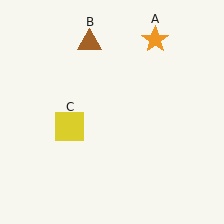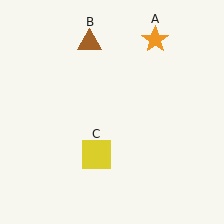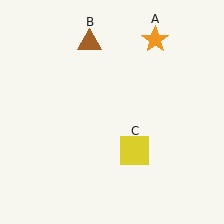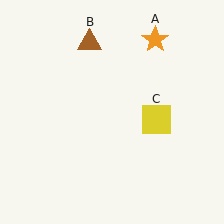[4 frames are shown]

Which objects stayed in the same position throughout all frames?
Orange star (object A) and brown triangle (object B) remained stationary.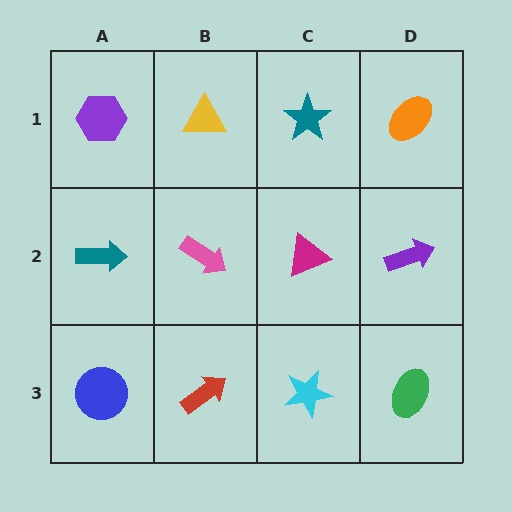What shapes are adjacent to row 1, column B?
A pink arrow (row 2, column B), a purple hexagon (row 1, column A), a teal star (row 1, column C).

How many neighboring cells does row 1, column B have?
3.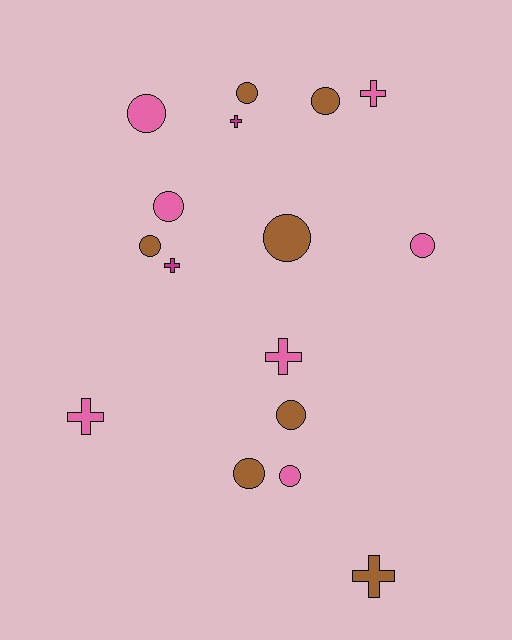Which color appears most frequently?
Brown, with 7 objects.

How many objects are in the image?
There are 16 objects.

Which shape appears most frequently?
Circle, with 10 objects.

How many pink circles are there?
There are 4 pink circles.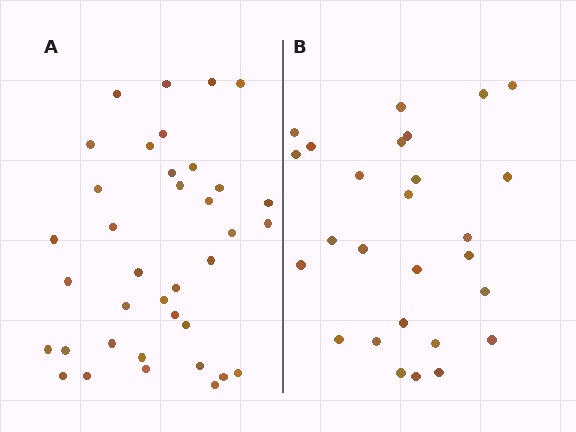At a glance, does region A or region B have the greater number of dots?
Region A (the left region) has more dots.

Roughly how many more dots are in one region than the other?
Region A has roughly 10 or so more dots than region B.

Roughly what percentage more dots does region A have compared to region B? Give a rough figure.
About 35% more.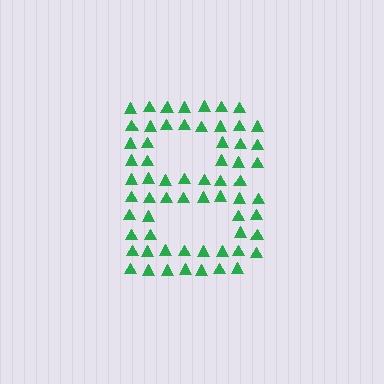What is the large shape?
The large shape is the letter B.